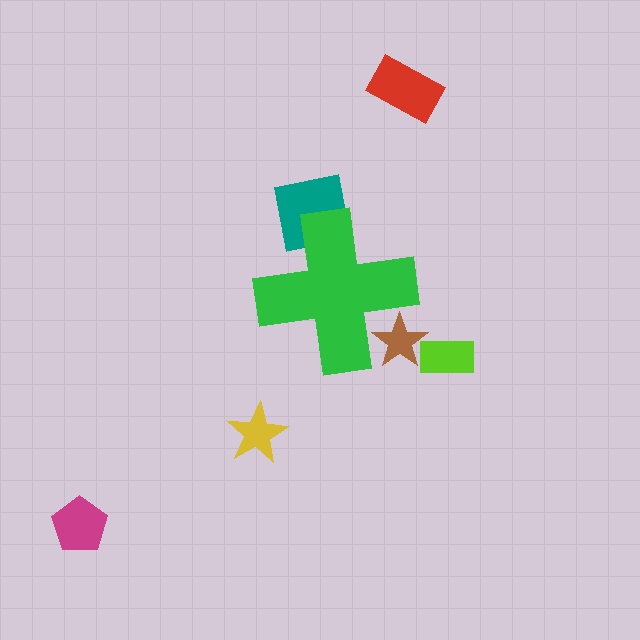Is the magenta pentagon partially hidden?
No, the magenta pentagon is fully visible.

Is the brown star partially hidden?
Yes, the brown star is partially hidden behind the green cross.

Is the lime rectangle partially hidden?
No, the lime rectangle is fully visible.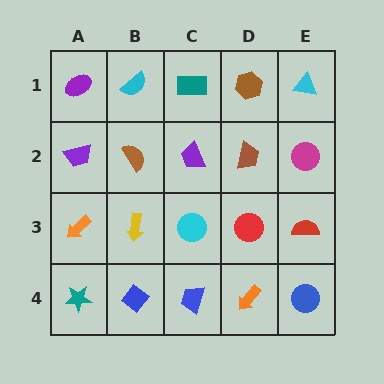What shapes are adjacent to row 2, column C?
A teal rectangle (row 1, column C), a cyan circle (row 3, column C), a brown semicircle (row 2, column B), a brown trapezoid (row 2, column D).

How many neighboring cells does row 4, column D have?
3.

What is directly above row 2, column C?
A teal rectangle.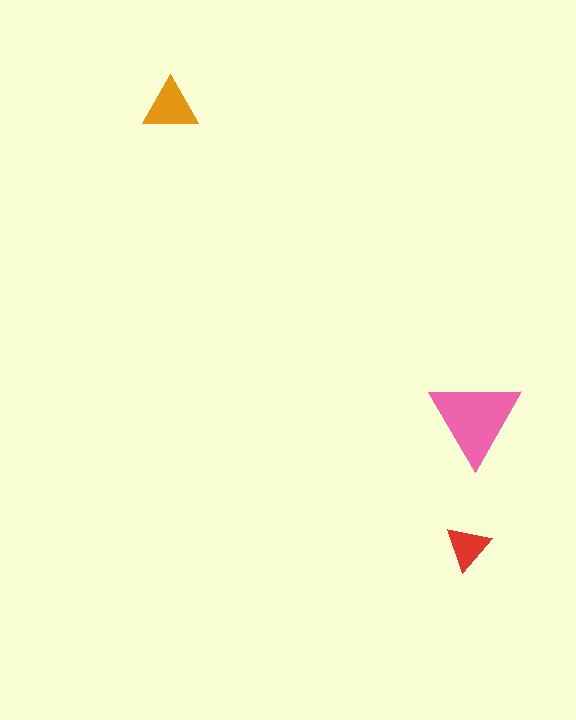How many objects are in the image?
There are 3 objects in the image.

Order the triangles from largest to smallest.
the pink one, the orange one, the red one.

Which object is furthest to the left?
The orange triangle is leftmost.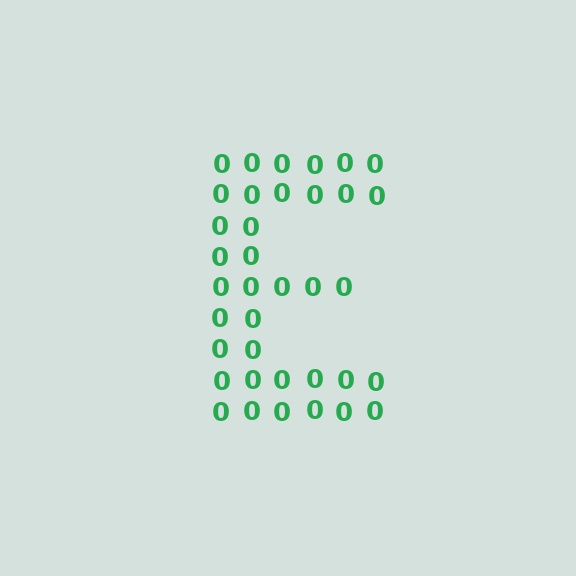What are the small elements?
The small elements are digit 0's.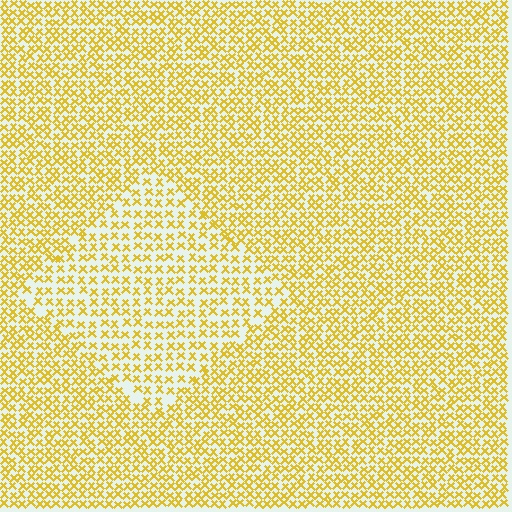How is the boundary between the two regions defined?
The boundary is defined by a change in element density (approximately 1.6x ratio). All elements are the same color, size, and shape.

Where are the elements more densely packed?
The elements are more densely packed outside the diamond boundary.